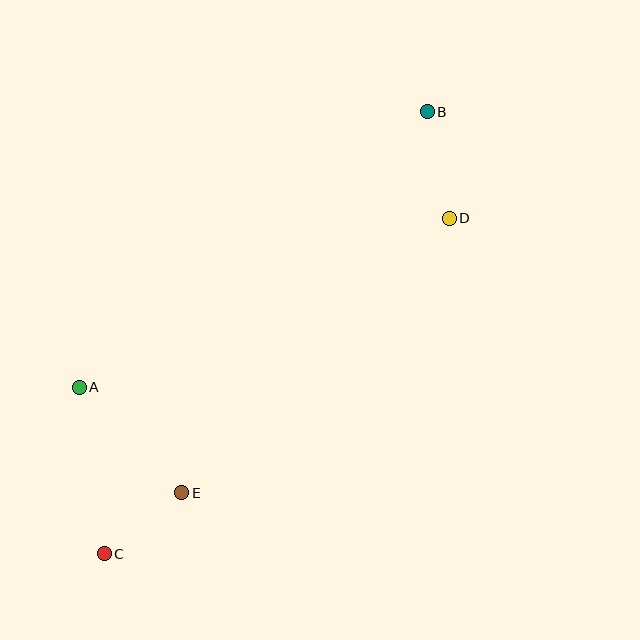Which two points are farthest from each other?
Points B and C are farthest from each other.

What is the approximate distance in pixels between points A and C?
The distance between A and C is approximately 168 pixels.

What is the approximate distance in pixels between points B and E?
The distance between B and E is approximately 454 pixels.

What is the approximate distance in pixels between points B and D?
The distance between B and D is approximately 109 pixels.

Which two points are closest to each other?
Points C and E are closest to each other.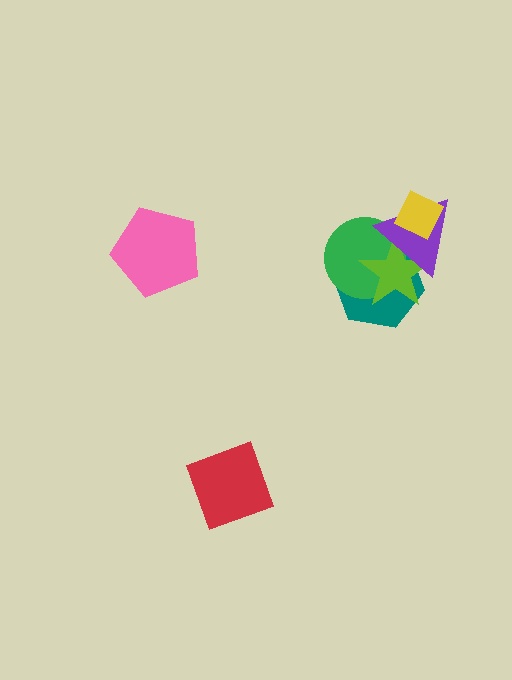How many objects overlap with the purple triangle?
4 objects overlap with the purple triangle.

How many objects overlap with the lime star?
3 objects overlap with the lime star.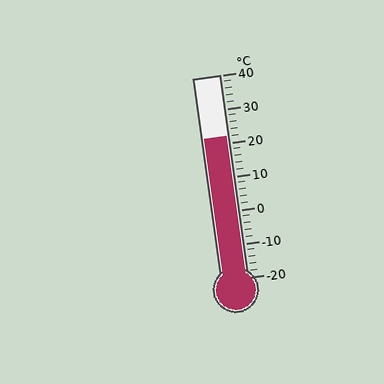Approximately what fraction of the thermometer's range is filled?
The thermometer is filled to approximately 70% of its range.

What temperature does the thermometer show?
The thermometer shows approximately 22°C.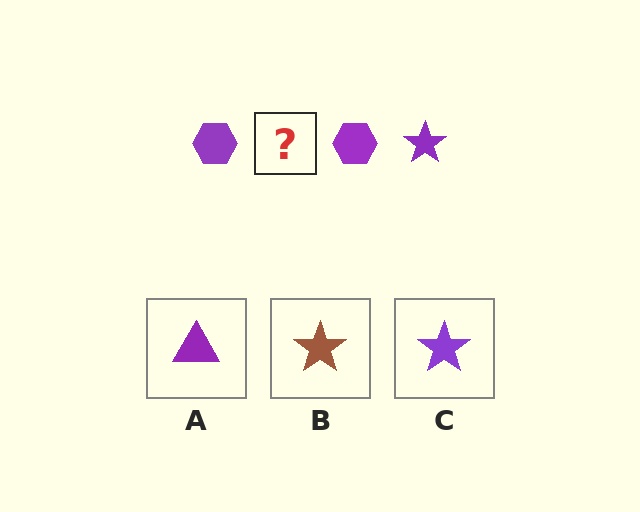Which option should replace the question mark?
Option C.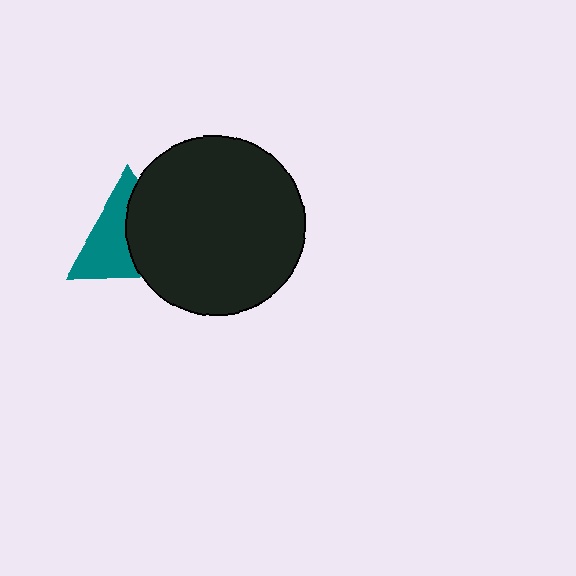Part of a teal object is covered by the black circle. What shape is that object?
It is a triangle.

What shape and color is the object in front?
The object in front is a black circle.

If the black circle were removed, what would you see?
You would see the complete teal triangle.